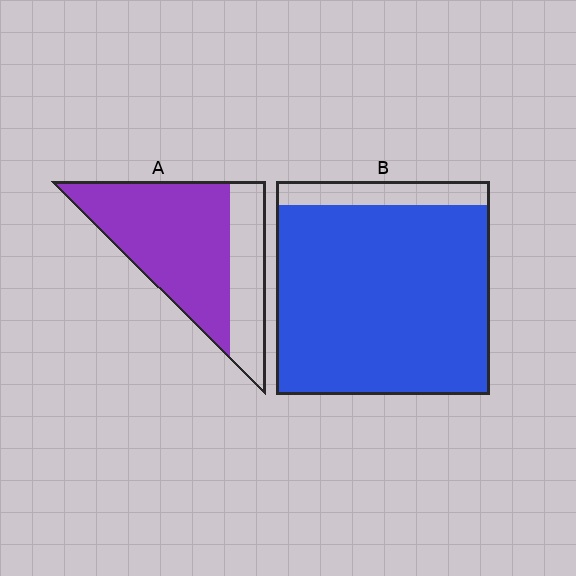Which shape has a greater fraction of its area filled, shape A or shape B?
Shape B.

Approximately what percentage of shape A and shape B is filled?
A is approximately 70% and B is approximately 90%.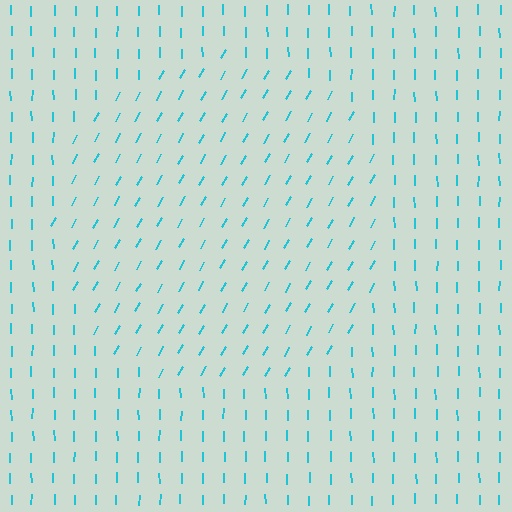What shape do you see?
I see a circle.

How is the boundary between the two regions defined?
The boundary is defined purely by a change in line orientation (approximately 30 degrees difference). All lines are the same color and thickness.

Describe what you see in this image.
The image is filled with small cyan line segments. A circle region in the image has lines oriented differently from the surrounding lines, creating a visible texture boundary.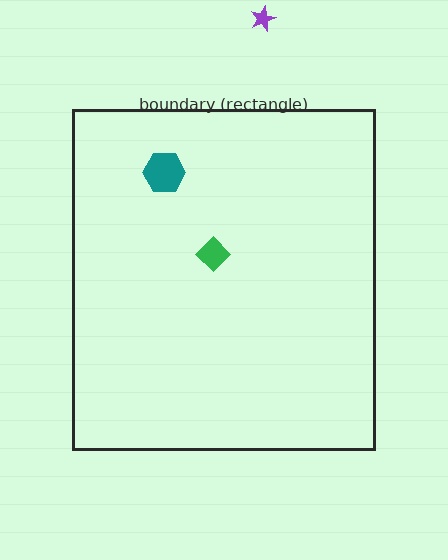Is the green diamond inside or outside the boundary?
Inside.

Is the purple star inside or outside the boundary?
Outside.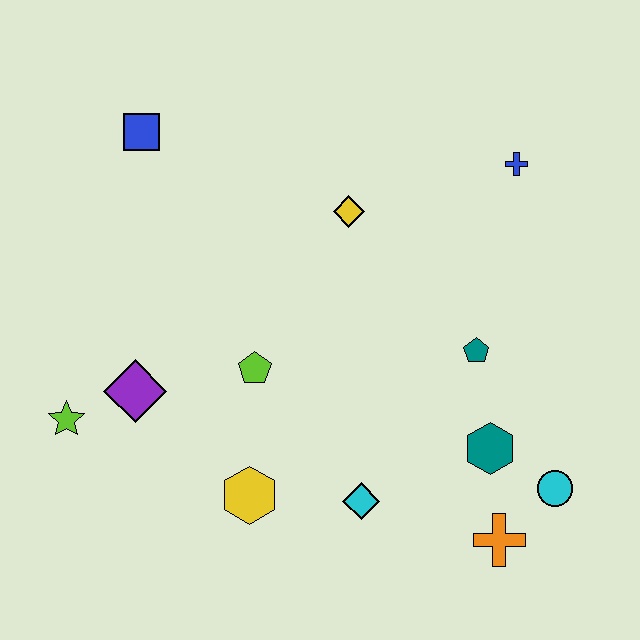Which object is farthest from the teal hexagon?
The blue square is farthest from the teal hexagon.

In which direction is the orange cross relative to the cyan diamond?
The orange cross is to the right of the cyan diamond.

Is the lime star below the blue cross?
Yes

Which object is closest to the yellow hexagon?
The cyan diamond is closest to the yellow hexagon.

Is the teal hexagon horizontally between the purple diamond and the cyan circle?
Yes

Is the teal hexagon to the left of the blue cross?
Yes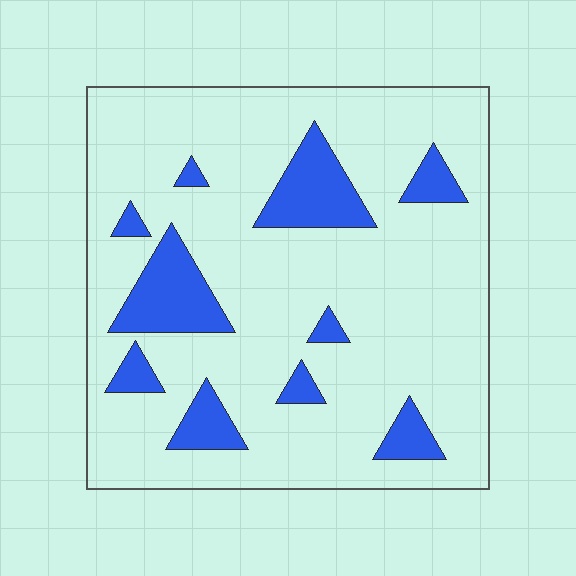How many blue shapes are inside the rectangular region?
10.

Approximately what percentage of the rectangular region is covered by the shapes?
Approximately 15%.